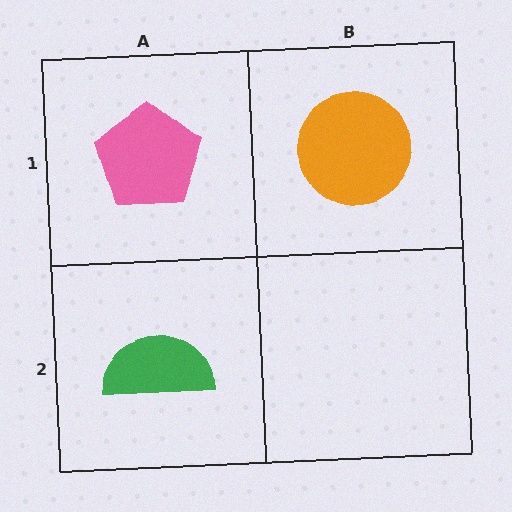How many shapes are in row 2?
1 shape.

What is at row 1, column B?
An orange circle.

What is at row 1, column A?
A pink pentagon.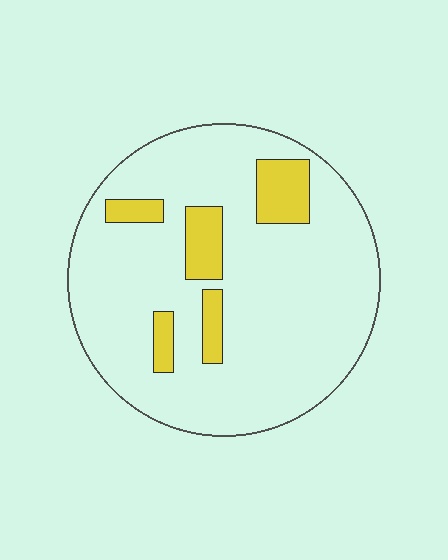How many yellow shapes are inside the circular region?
5.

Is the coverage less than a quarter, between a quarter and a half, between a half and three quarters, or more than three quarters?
Less than a quarter.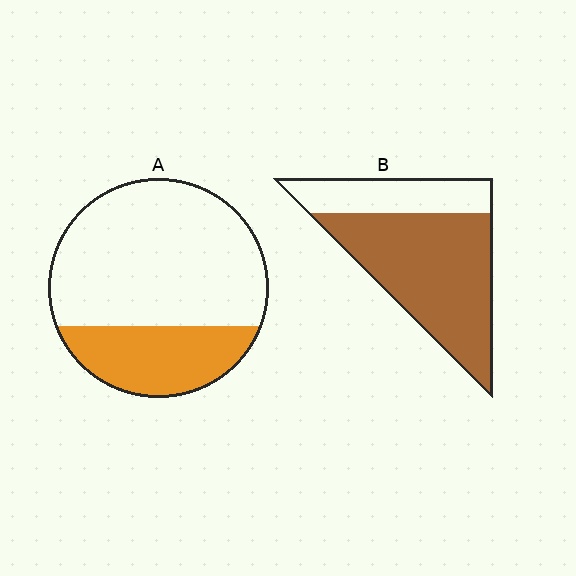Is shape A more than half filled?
No.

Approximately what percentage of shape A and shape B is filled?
A is approximately 30% and B is approximately 70%.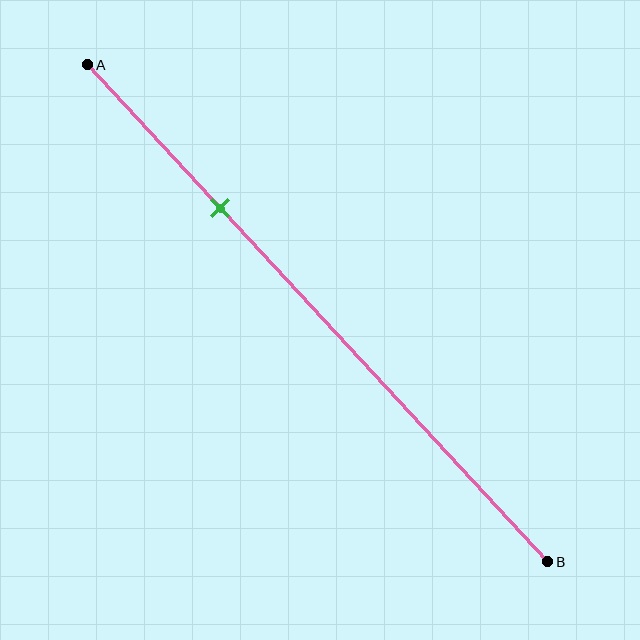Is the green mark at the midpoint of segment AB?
No, the mark is at about 30% from A, not at the 50% midpoint.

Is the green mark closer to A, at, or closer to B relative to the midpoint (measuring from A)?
The green mark is closer to point A than the midpoint of segment AB.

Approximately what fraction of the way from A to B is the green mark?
The green mark is approximately 30% of the way from A to B.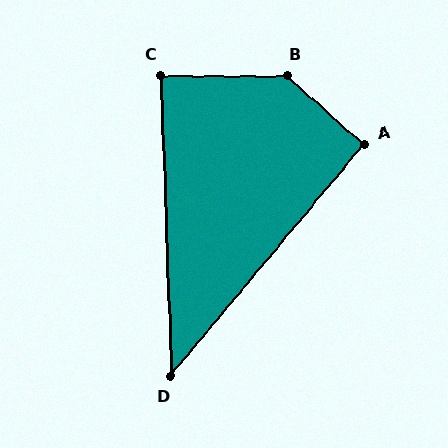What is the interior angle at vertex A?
Approximately 92 degrees (approximately right).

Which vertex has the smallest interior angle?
D, at approximately 42 degrees.